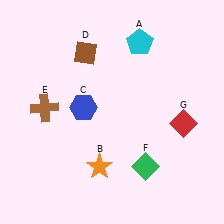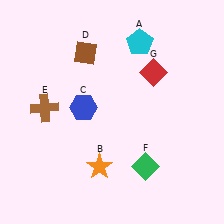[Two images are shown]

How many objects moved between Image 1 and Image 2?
1 object moved between the two images.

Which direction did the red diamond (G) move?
The red diamond (G) moved up.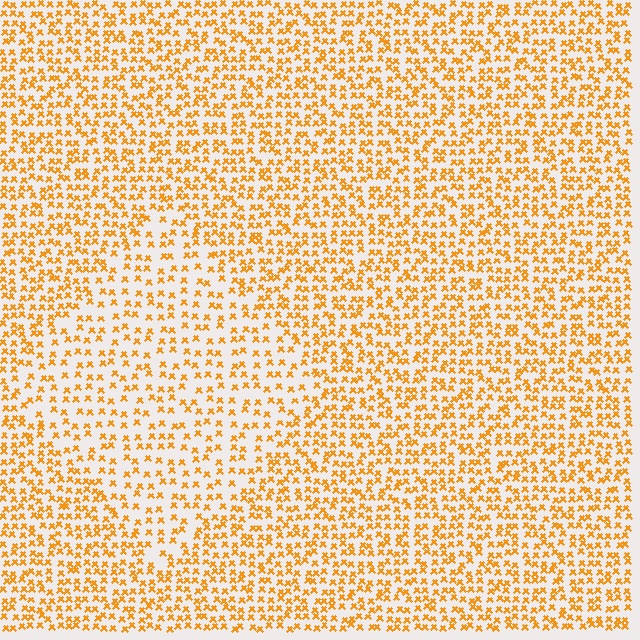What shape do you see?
I see a diamond.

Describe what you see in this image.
The image contains small orange elements arranged at two different densities. A diamond-shaped region is visible where the elements are less densely packed than the surrounding area.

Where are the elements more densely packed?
The elements are more densely packed outside the diamond boundary.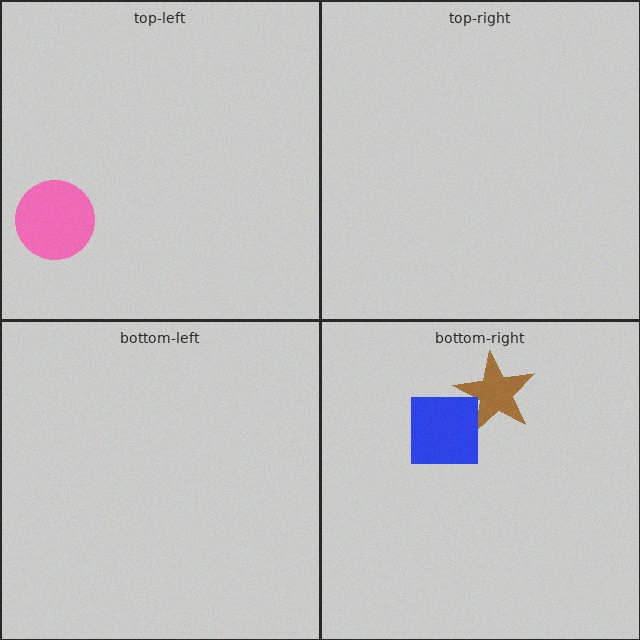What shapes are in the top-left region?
The pink circle.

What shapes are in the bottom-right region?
The brown star, the blue square.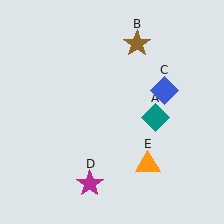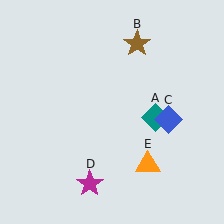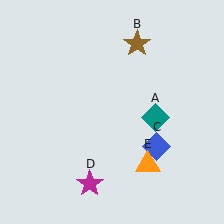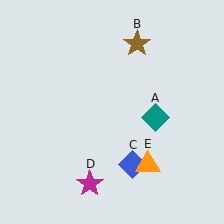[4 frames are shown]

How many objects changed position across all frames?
1 object changed position: blue diamond (object C).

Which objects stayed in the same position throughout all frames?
Teal diamond (object A) and brown star (object B) and magenta star (object D) and orange triangle (object E) remained stationary.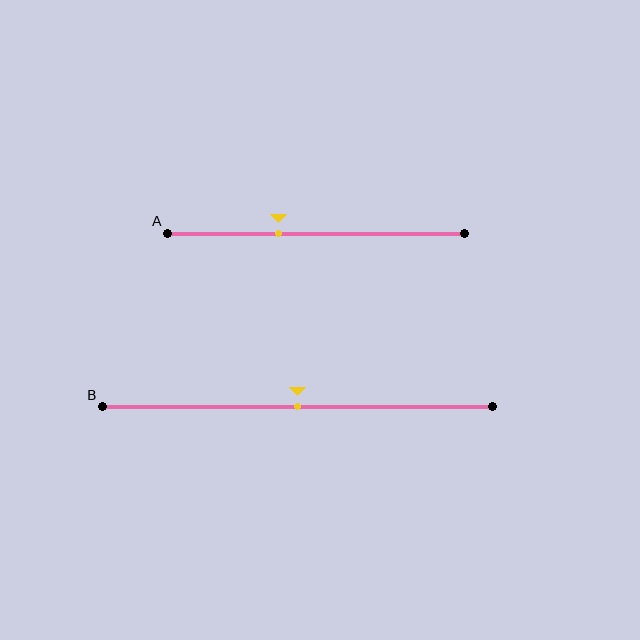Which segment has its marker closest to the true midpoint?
Segment B has its marker closest to the true midpoint.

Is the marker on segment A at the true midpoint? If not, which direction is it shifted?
No, the marker on segment A is shifted to the left by about 13% of the segment length.